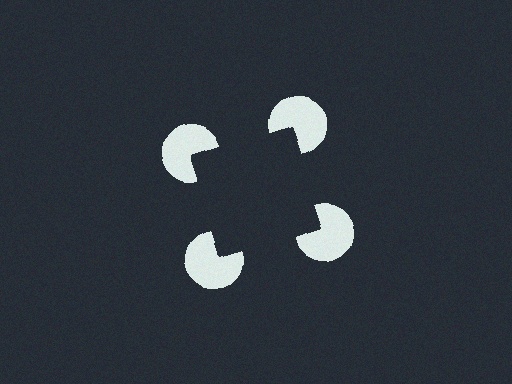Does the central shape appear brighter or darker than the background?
It typically appears slightly darker than the background, even though no actual brightness change is drawn.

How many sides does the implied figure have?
4 sides.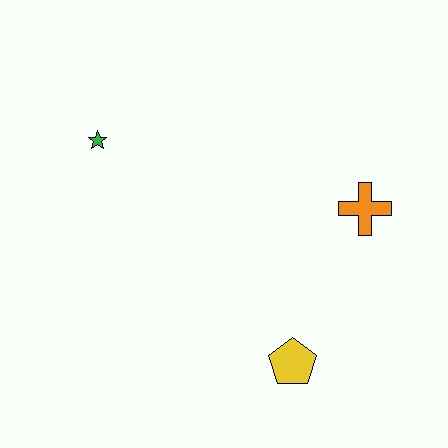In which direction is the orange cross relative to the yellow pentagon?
The orange cross is above the yellow pentagon.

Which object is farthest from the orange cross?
The green star is farthest from the orange cross.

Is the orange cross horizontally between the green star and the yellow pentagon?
No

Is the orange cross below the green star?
Yes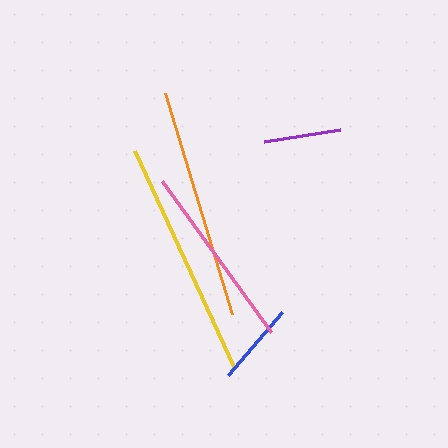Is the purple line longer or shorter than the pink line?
The pink line is longer than the purple line.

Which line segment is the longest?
The yellow line is the longest at approximately 240 pixels.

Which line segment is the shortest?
The purple line is the shortest at approximately 76 pixels.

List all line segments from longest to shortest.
From longest to shortest: yellow, orange, pink, blue, purple.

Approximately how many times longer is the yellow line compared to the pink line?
The yellow line is approximately 1.3 times the length of the pink line.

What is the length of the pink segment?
The pink segment is approximately 186 pixels long.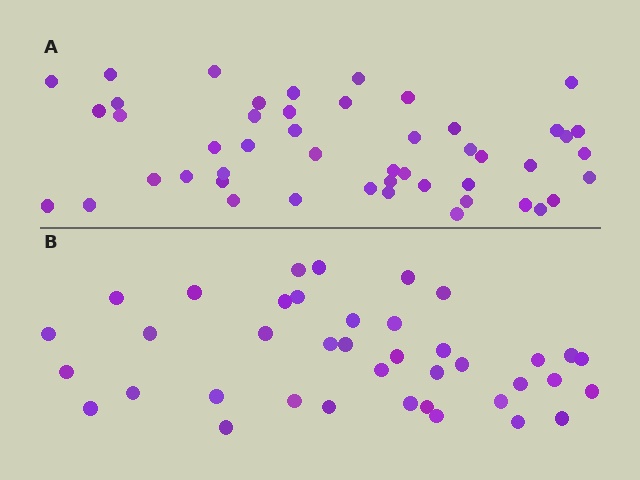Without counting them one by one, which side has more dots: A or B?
Region A (the top region) has more dots.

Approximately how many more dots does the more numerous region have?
Region A has roughly 8 or so more dots than region B.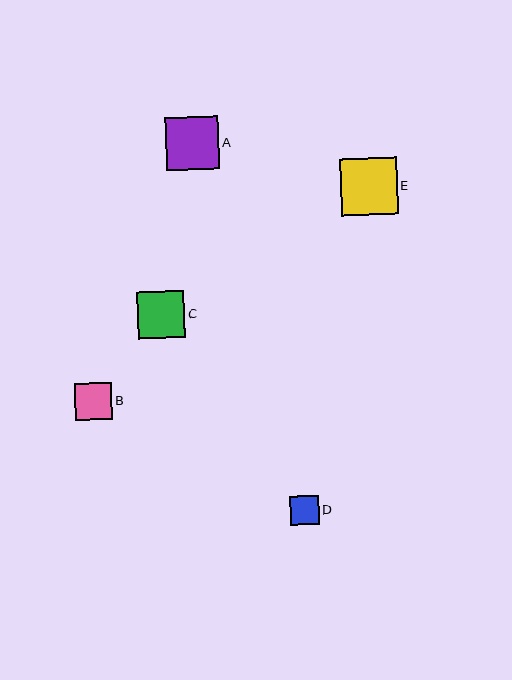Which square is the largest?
Square E is the largest with a size of approximately 57 pixels.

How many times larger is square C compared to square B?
Square C is approximately 1.3 times the size of square B.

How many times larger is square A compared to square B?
Square A is approximately 1.4 times the size of square B.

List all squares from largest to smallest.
From largest to smallest: E, A, C, B, D.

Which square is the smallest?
Square D is the smallest with a size of approximately 29 pixels.